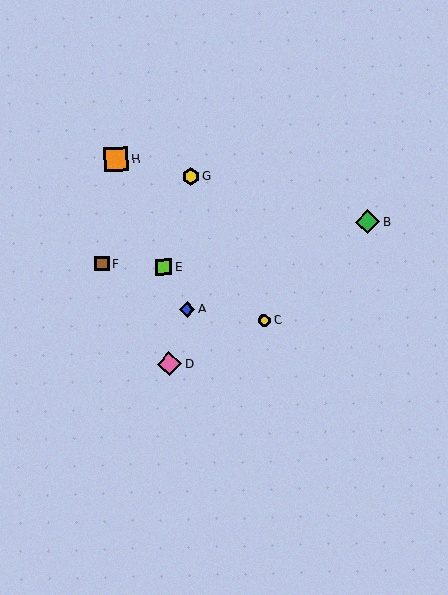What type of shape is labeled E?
Shape E is a lime square.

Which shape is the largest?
The orange square (labeled H) is the largest.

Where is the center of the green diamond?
The center of the green diamond is at (368, 222).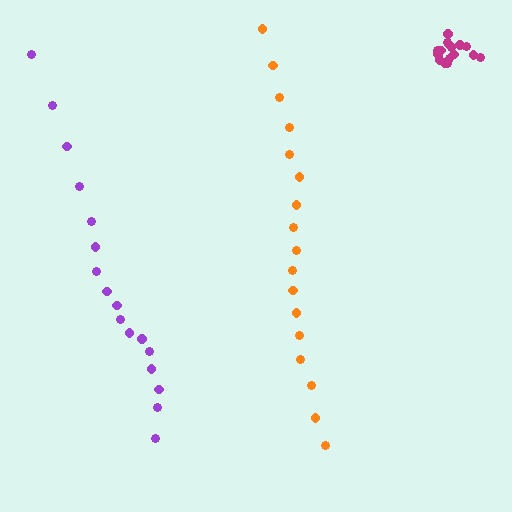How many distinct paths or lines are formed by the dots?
There are 3 distinct paths.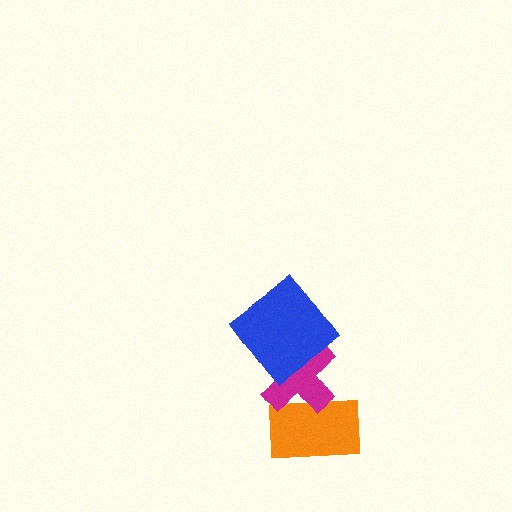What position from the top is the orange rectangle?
The orange rectangle is 3rd from the top.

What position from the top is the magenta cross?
The magenta cross is 2nd from the top.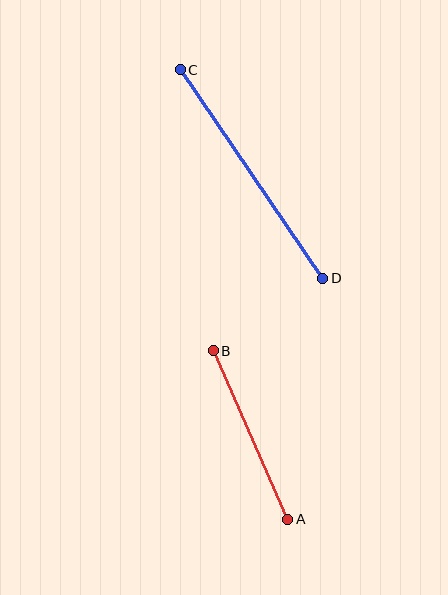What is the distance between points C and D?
The distance is approximately 252 pixels.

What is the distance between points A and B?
The distance is approximately 184 pixels.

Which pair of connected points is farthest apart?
Points C and D are farthest apart.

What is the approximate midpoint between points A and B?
The midpoint is at approximately (251, 435) pixels.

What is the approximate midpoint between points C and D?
The midpoint is at approximately (251, 174) pixels.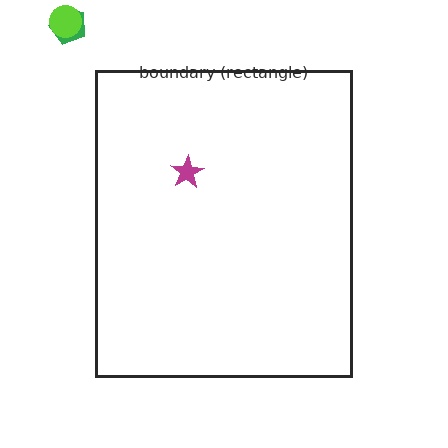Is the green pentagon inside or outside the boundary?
Outside.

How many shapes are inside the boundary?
1 inside, 2 outside.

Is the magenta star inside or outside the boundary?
Inside.